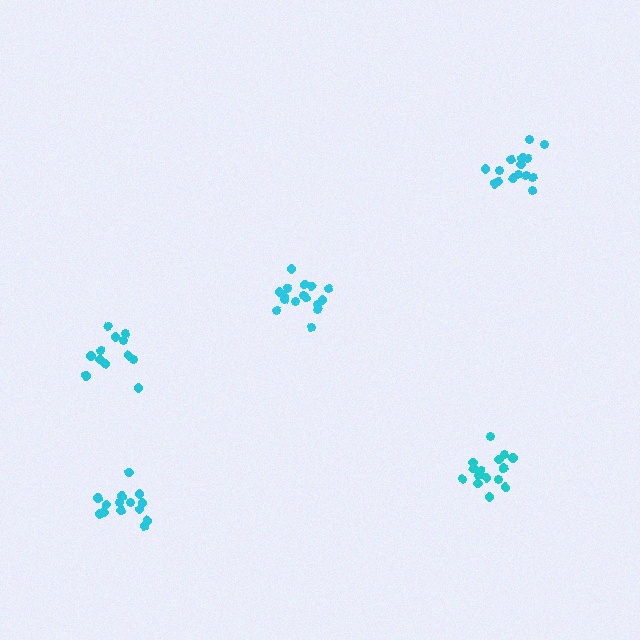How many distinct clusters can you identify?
There are 5 distinct clusters.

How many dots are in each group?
Group 1: 14 dots, Group 2: 16 dots, Group 3: 12 dots, Group 4: 15 dots, Group 5: 16 dots (73 total).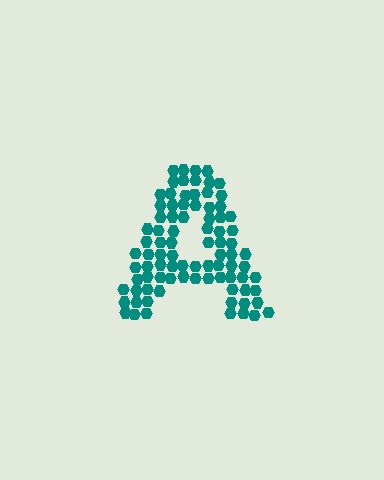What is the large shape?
The large shape is the letter A.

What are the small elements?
The small elements are hexagons.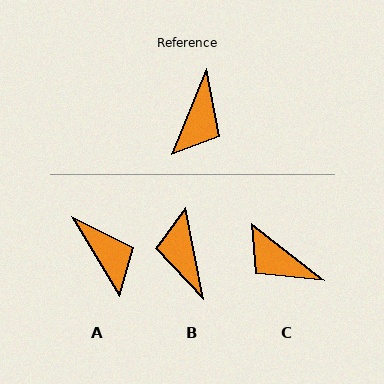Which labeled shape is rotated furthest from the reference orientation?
B, about 147 degrees away.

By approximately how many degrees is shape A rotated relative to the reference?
Approximately 53 degrees counter-clockwise.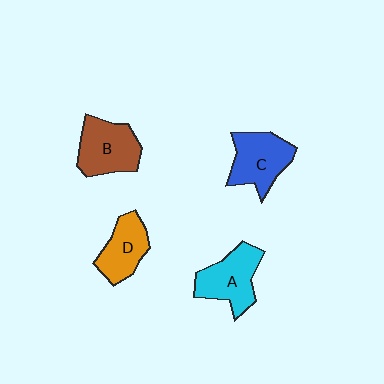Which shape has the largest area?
Shape B (brown).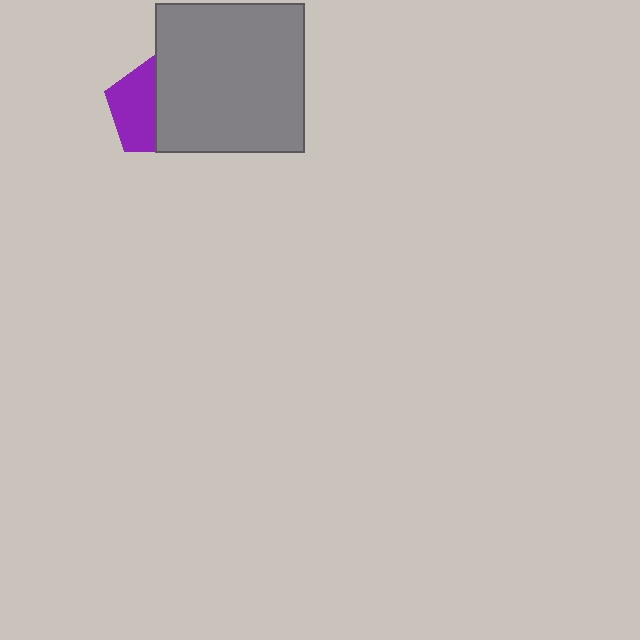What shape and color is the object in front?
The object in front is a gray square.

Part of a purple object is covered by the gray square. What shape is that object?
It is a pentagon.